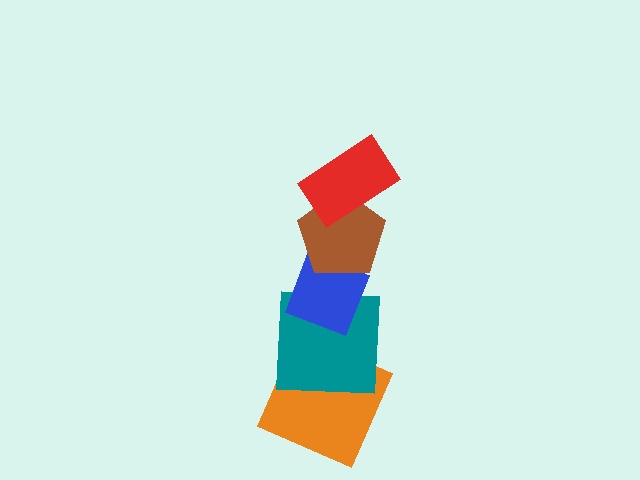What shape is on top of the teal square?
The blue diamond is on top of the teal square.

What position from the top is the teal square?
The teal square is 4th from the top.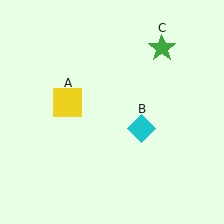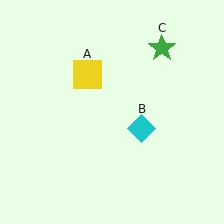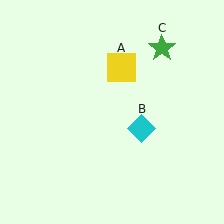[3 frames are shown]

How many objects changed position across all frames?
1 object changed position: yellow square (object A).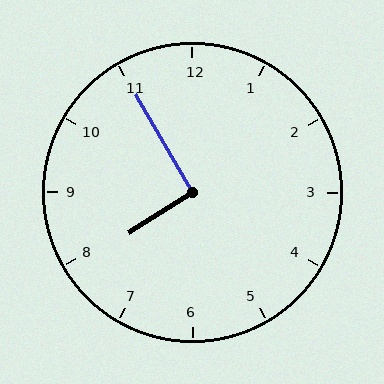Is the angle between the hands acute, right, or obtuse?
It is right.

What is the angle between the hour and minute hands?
Approximately 92 degrees.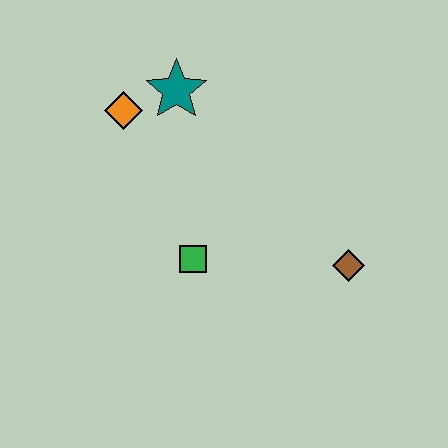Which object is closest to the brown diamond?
The green square is closest to the brown diamond.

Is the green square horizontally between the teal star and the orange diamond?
No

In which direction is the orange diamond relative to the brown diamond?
The orange diamond is to the left of the brown diamond.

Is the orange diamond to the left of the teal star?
Yes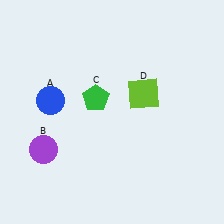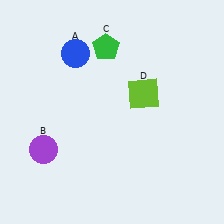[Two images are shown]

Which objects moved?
The objects that moved are: the blue circle (A), the green pentagon (C).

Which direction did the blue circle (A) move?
The blue circle (A) moved up.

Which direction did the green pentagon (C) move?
The green pentagon (C) moved up.